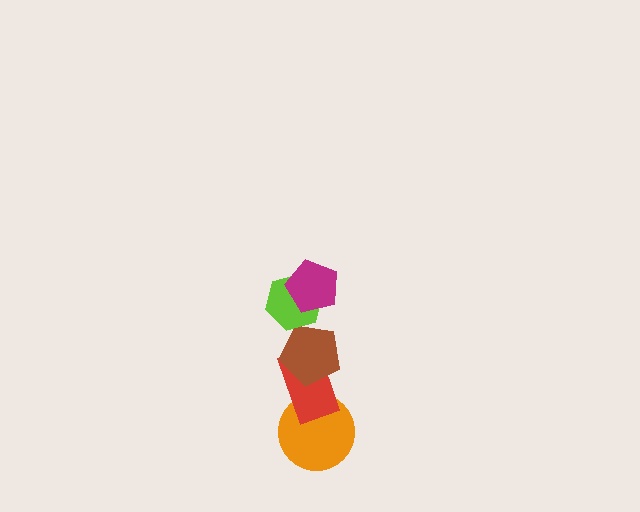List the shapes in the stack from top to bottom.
From top to bottom: the magenta pentagon, the lime hexagon, the brown pentagon, the red rectangle, the orange circle.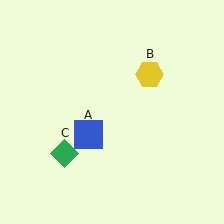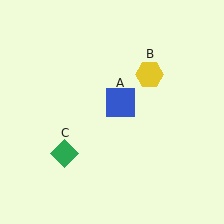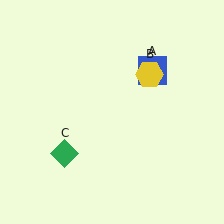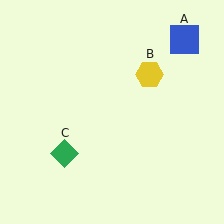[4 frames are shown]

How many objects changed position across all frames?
1 object changed position: blue square (object A).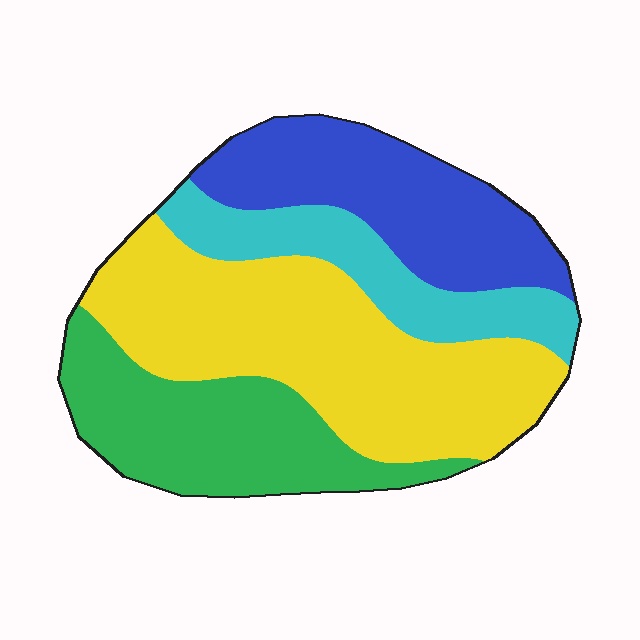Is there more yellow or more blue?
Yellow.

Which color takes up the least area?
Cyan, at roughly 15%.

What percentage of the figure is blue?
Blue takes up about one quarter (1/4) of the figure.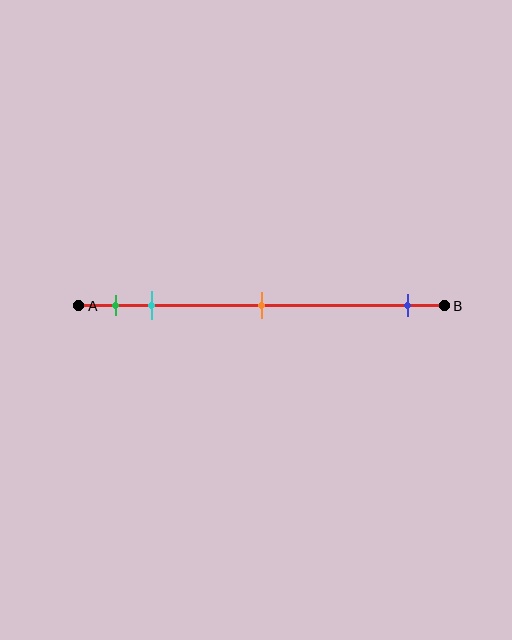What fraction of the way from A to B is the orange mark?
The orange mark is approximately 50% (0.5) of the way from A to B.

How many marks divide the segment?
There are 4 marks dividing the segment.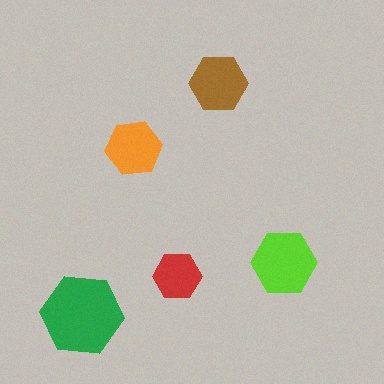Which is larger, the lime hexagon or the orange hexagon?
The lime one.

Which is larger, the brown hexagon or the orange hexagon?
The brown one.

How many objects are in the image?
There are 5 objects in the image.